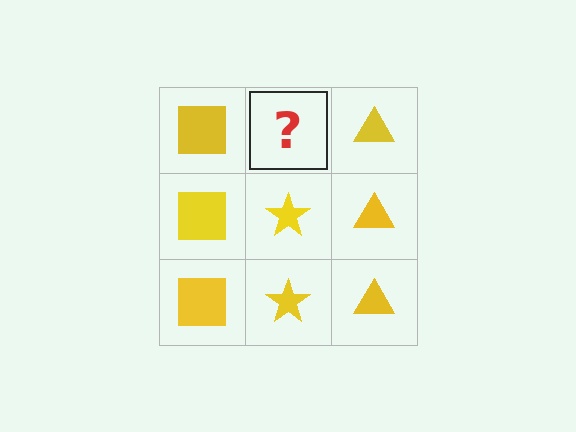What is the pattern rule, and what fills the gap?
The rule is that each column has a consistent shape. The gap should be filled with a yellow star.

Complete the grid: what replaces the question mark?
The question mark should be replaced with a yellow star.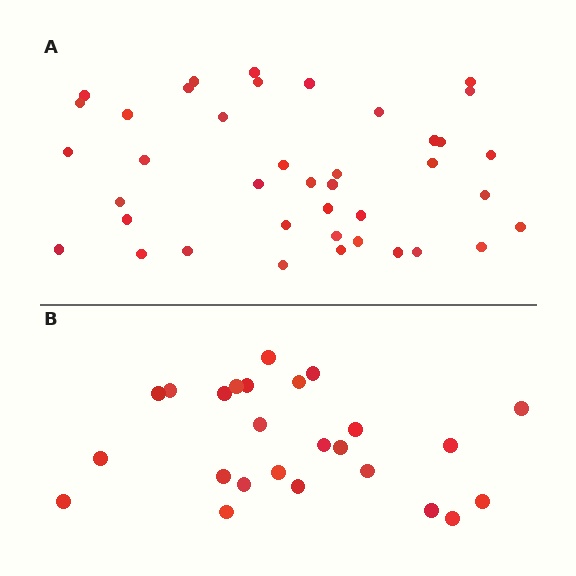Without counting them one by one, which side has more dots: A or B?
Region A (the top region) has more dots.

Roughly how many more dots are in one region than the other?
Region A has approximately 15 more dots than region B.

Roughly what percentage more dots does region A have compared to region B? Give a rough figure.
About 60% more.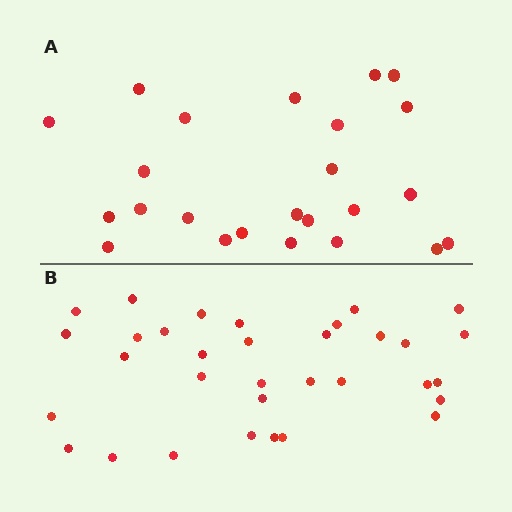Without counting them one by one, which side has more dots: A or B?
Region B (the bottom region) has more dots.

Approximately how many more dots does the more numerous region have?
Region B has roughly 8 or so more dots than region A.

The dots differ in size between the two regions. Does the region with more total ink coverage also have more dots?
No. Region A has more total ink coverage because its dots are larger, but region B actually contains more individual dots. Total area can be misleading — the number of items is what matters here.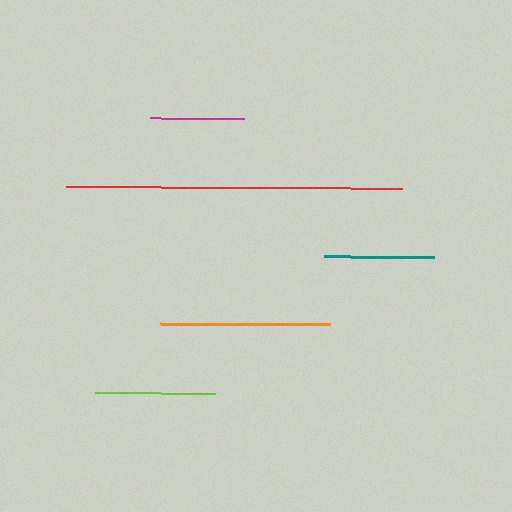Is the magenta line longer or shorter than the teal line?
The teal line is longer than the magenta line.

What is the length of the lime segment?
The lime segment is approximately 120 pixels long.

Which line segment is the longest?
The red line is the longest at approximately 336 pixels.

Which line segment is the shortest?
The magenta line is the shortest at approximately 93 pixels.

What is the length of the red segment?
The red segment is approximately 336 pixels long.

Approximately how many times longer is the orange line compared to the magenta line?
The orange line is approximately 1.8 times the length of the magenta line.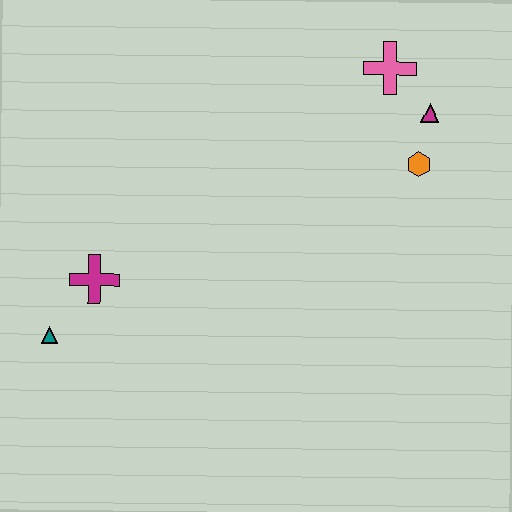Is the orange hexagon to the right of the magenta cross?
Yes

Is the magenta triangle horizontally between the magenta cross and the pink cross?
No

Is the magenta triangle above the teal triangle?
Yes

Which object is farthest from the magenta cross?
The magenta triangle is farthest from the magenta cross.